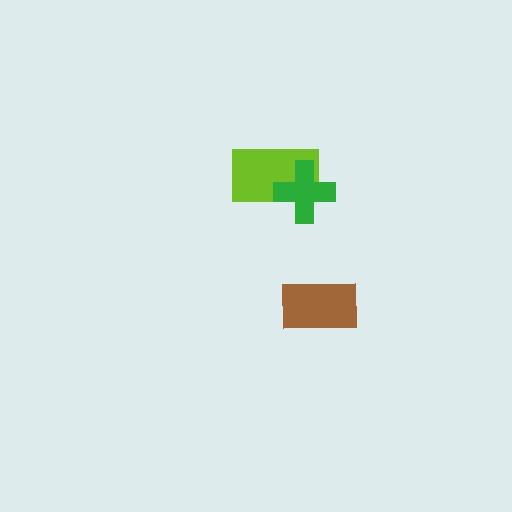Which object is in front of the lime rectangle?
The green cross is in front of the lime rectangle.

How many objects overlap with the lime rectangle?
1 object overlaps with the lime rectangle.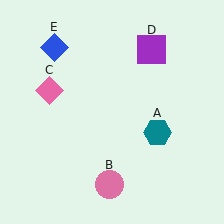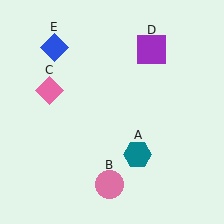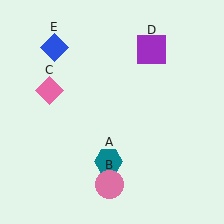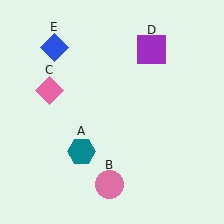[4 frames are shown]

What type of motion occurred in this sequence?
The teal hexagon (object A) rotated clockwise around the center of the scene.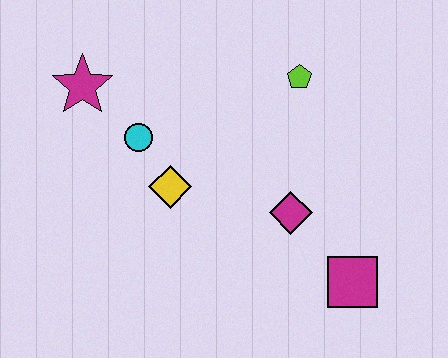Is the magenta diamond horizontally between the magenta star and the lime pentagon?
Yes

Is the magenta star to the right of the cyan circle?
No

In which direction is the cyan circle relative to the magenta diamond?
The cyan circle is to the left of the magenta diamond.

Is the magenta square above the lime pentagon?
No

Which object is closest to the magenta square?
The magenta diamond is closest to the magenta square.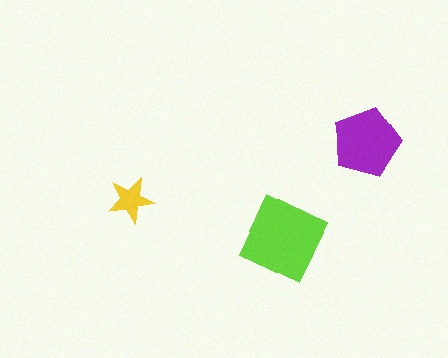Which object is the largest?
The lime diamond.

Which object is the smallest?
The yellow star.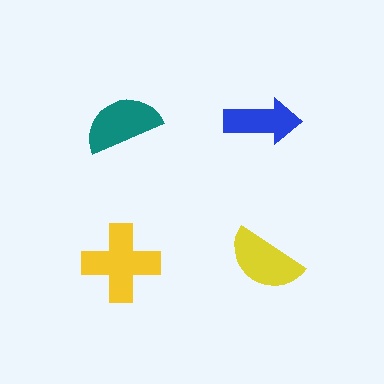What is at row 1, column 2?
A blue arrow.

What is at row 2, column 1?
A yellow cross.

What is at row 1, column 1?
A teal semicircle.